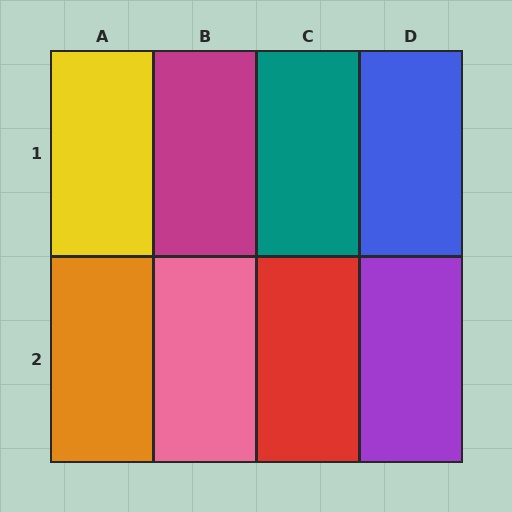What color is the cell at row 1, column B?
Magenta.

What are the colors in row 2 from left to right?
Orange, pink, red, purple.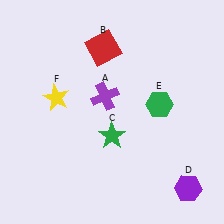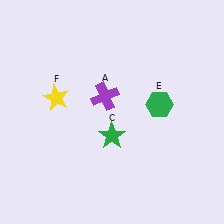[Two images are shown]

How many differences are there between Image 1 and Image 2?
There are 2 differences between the two images.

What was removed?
The purple hexagon (D), the red square (B) were removed in Image 2.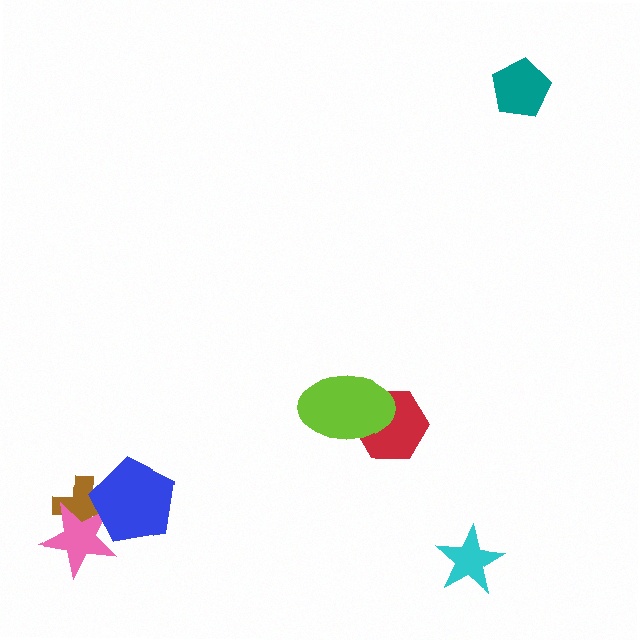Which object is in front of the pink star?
The blue pentagon is in front of the pink star.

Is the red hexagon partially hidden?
Yes, it is partially covered by another shape.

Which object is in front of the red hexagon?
The lime ellipse is in front of the red hexagon.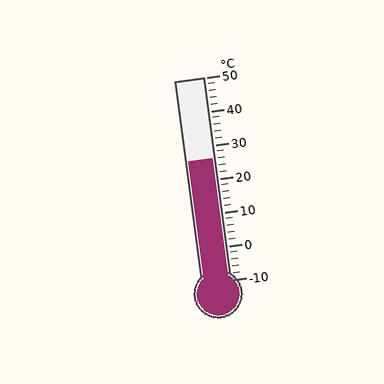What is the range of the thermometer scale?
The thermometer scale ranges from -10°C to 50°C.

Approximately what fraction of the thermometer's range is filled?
The thermometer is filled to approximately 60% of its range.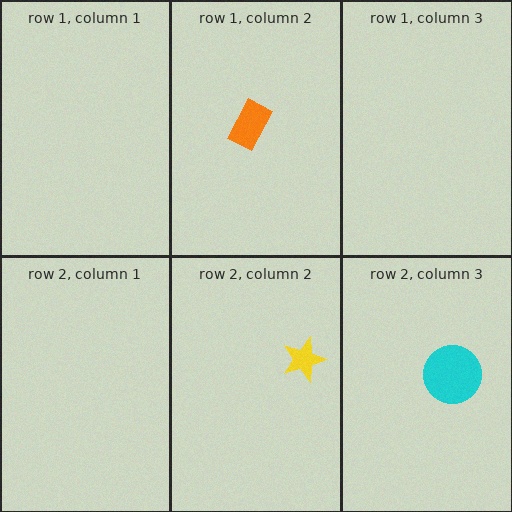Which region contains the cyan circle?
The row 2, column 3 region.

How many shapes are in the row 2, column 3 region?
1.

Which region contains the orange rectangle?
The row 1, column 2 region.